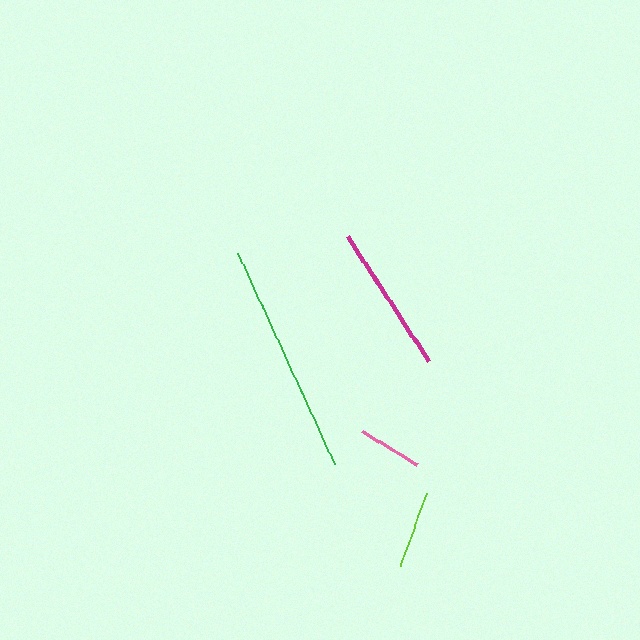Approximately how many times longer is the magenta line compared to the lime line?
The magenta line is approximately 1.9 times the length of the lime line.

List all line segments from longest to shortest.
From longest to shortest: green, magenta, lime, pink.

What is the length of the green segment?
The green segment is approximately 232 pixels long.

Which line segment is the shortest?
The pink line is the shortest at approximately 64 pixels.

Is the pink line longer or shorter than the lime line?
The lime line is longer than the pink line.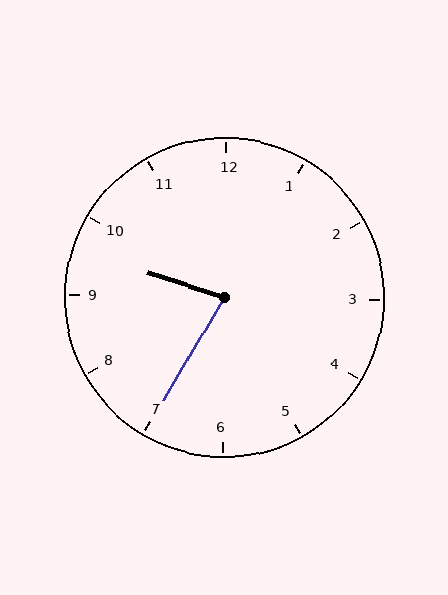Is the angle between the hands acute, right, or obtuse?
It is acute.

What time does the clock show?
9:35.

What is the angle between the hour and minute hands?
Approximately 78 degrees.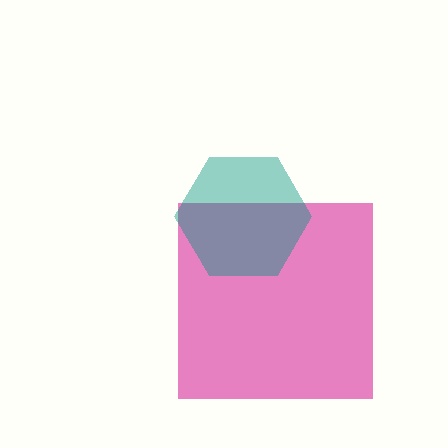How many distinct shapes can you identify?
There are 2 distinct shapes: a magenta square, a teal hexagon.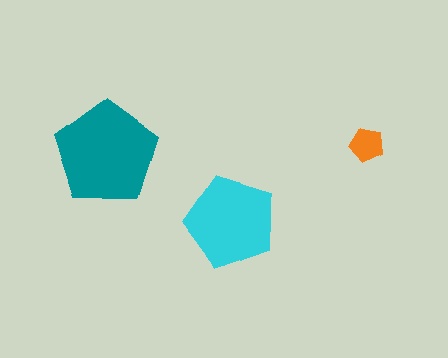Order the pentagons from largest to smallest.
the teal one, the cyan one, the orange one.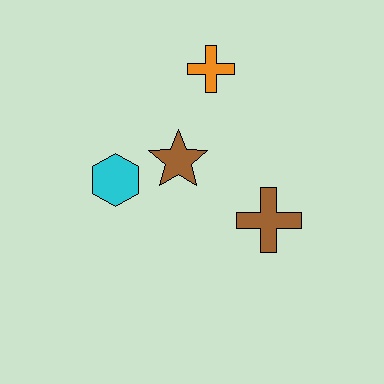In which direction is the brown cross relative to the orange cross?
The brown cross is below the orange cross.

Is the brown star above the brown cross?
Yes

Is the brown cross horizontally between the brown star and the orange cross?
No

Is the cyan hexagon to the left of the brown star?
Yes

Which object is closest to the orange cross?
The brown star is closest to the orange cross.